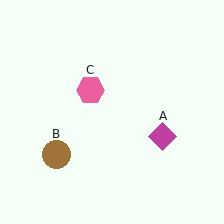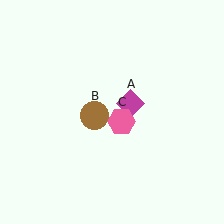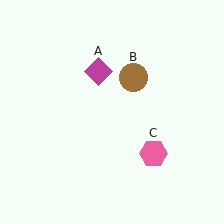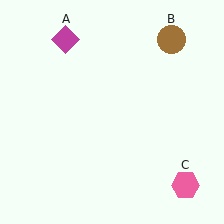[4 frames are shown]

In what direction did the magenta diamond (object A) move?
The magenta diamond (object A) moved up and to the left.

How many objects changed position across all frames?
3 objects changed position: magenta diamond (object A), brown circle (object B), pink hexagon (object C).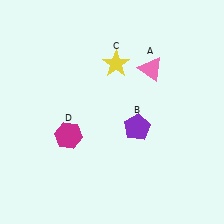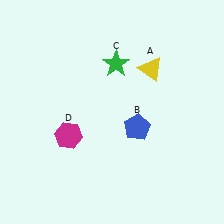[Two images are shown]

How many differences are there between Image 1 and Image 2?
There are 3 differences between the two images.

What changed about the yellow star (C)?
In Image 1, C is yellow. In Image 2, it changed to green.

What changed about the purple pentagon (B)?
In Image 1, B is purple. In Image 2, it changed to blue.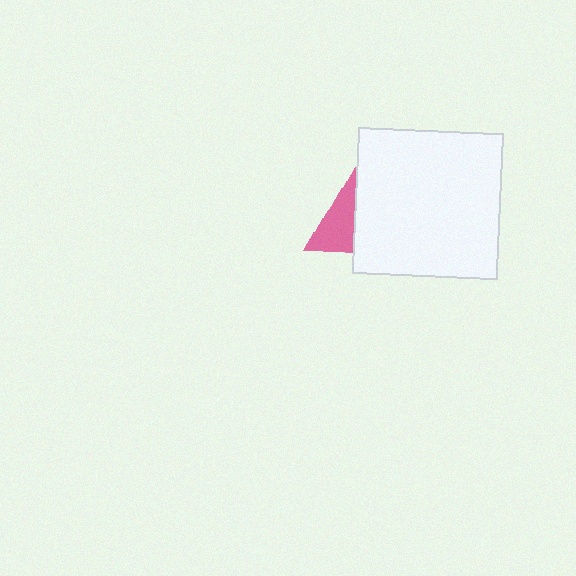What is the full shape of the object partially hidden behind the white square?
The partially hidden object is a pink triangle.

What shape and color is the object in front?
The object in front is a white square.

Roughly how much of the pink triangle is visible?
A small part of it is visible (roughly 35%).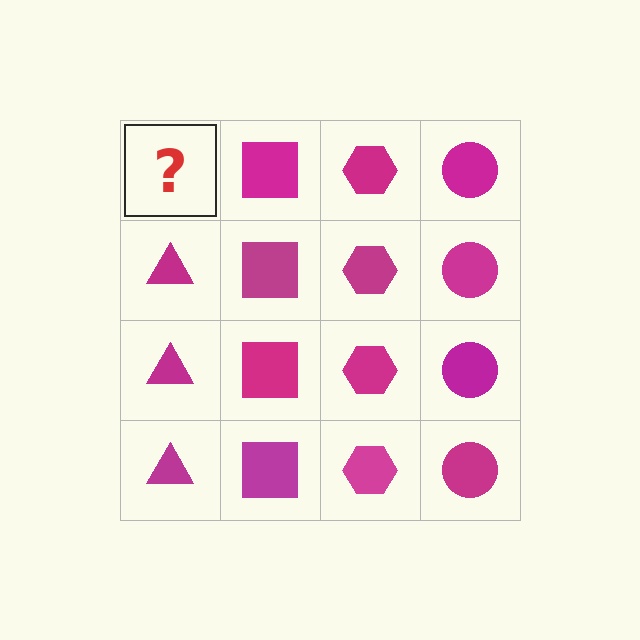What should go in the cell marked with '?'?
The missing cell should contain a magenta triangle.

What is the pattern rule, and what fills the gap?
The rule is that each column has a consistent shape. The gap should be filled with a magenta triangle.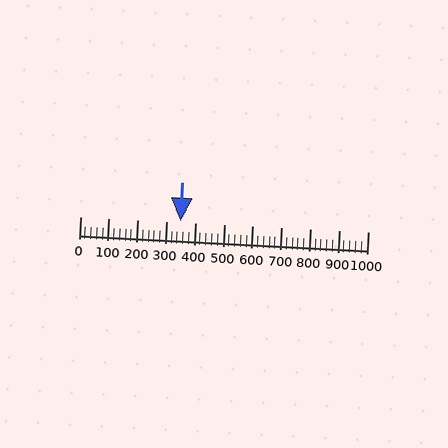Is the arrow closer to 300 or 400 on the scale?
The arrow is closer to 400.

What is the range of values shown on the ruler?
The ruler shows values from 0 to 1000.